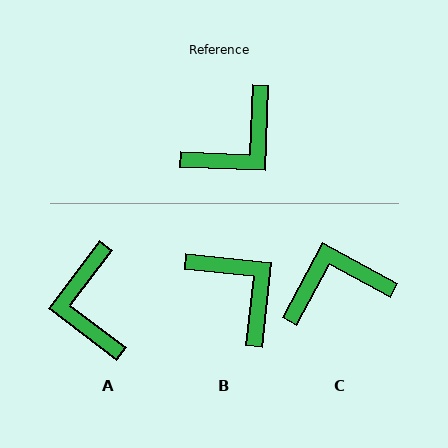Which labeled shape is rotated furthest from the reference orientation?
C, about 154 degrees away.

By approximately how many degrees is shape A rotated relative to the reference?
Approximately 125 degrees clockwise.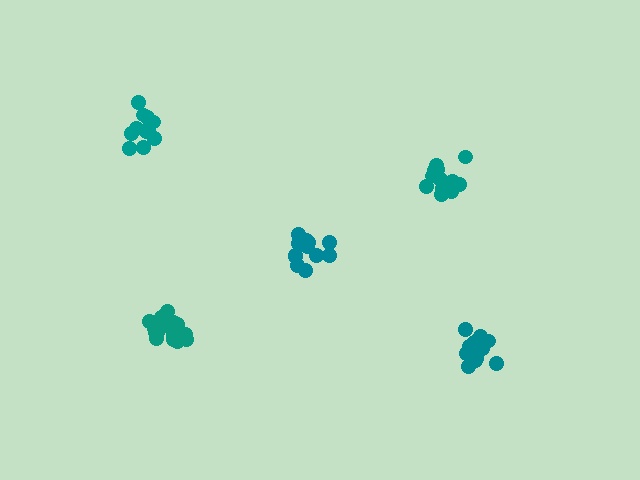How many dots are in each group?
Group 1: 16 dots, Group 2: 14 dots, Group 3: 13 dots, Group 4: 17 dots, Group 5: 11 dots (71 total).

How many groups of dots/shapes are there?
There are 5 groups.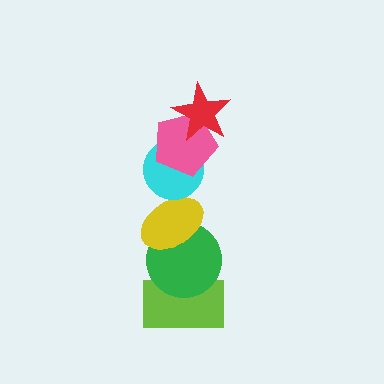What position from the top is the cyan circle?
The cyan circle is 3rd from the top.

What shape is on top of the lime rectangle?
The green circle is on top of the lime rectangle.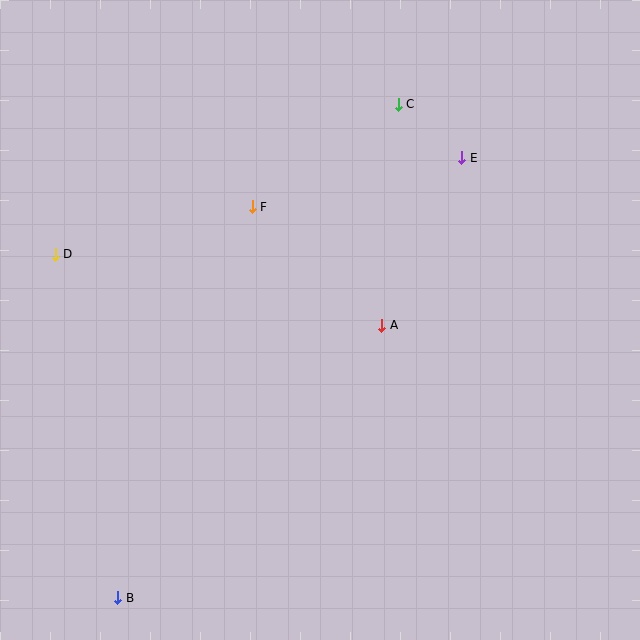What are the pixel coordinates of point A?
Point A is at (382, 325).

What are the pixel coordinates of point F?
Point F is at (252, 207).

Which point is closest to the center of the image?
Point A at (382, 325) is closest to the center.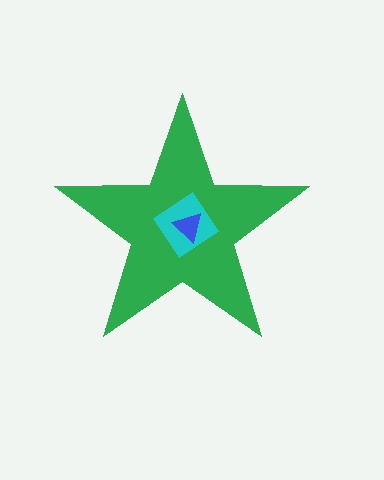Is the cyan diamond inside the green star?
Yes.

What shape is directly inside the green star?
The cyan diamond.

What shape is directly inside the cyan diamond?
The blue triangle.